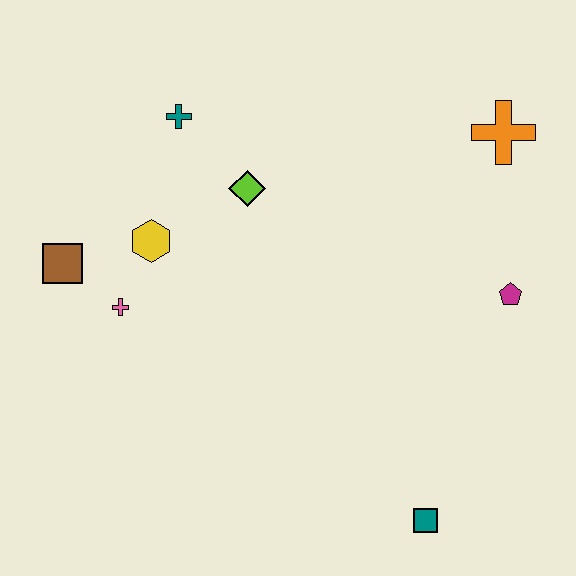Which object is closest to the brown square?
The pink cross is closest to the brown square.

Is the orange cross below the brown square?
No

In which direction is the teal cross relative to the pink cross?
The teal cross is above the pink cross.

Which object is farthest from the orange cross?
The brown square is farthest from the orange cross.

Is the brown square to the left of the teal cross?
Yes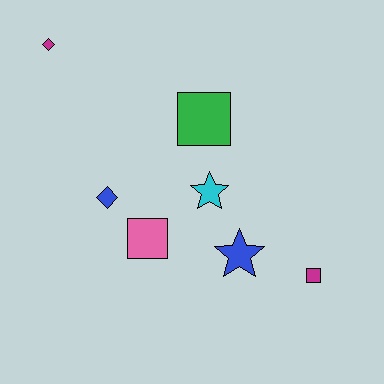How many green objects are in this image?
There is 1 green object.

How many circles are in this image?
There are no circles.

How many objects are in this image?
There are 7 objects.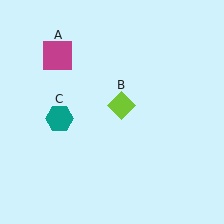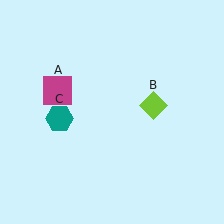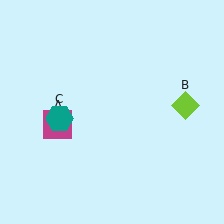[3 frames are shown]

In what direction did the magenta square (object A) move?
The magenta square (object A) moved down.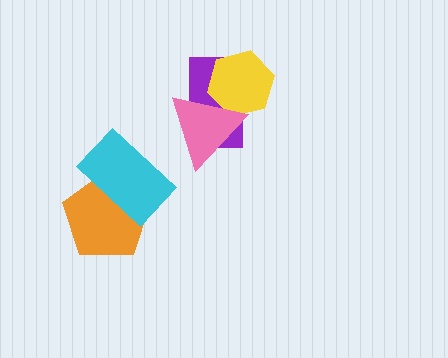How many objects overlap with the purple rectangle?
2 objects overlap with the purple rectangle.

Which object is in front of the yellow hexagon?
The pink triangle is in front of the yellow hexagon.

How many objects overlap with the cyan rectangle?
1 object overlaps with the cyan rectangle.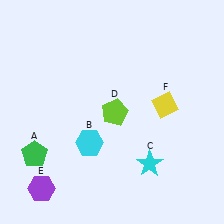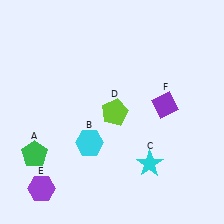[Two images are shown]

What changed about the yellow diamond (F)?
In Image 1, F is yellow. In Image 2, it changed to purple.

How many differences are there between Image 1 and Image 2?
There is 1 difference between the two images.